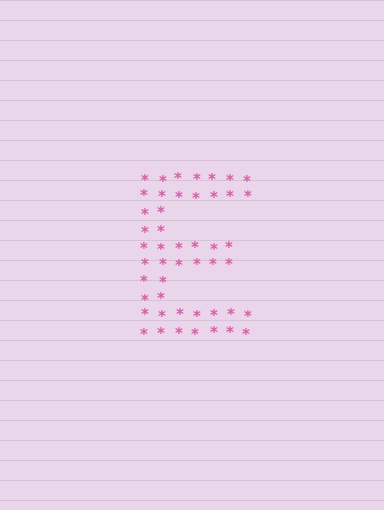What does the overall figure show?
The overall figure shows the letter E.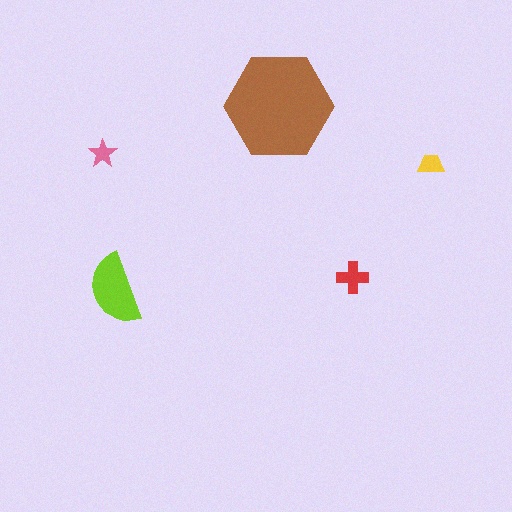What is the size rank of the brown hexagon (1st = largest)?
1st.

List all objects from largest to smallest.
The brown hexagon, the lime semicircle, the red cross, the yellow trapezoid, the pink star.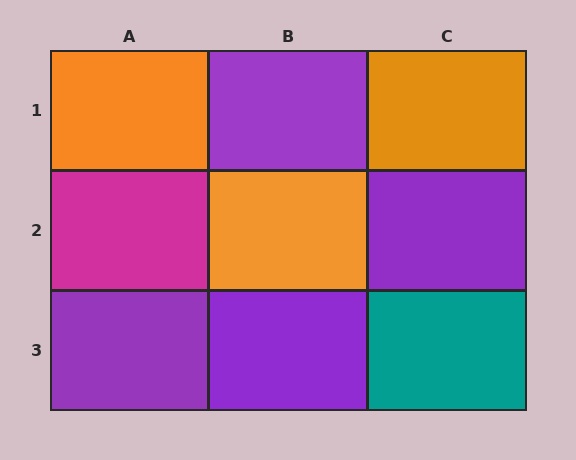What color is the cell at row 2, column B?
Orange.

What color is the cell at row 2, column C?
Purple.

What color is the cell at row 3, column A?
Purple.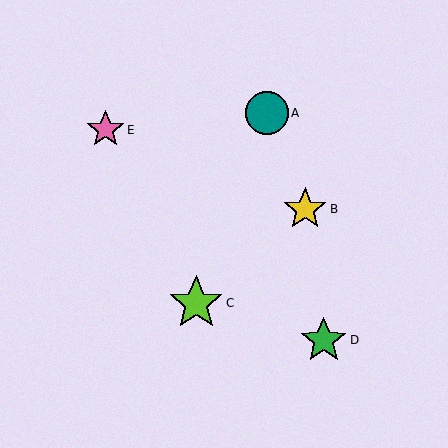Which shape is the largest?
The lime star (labeled C) is the largest.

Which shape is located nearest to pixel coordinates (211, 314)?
The lime star (labeled C) at (196, 303) is nearest to that location.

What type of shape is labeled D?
Shape D is a green star.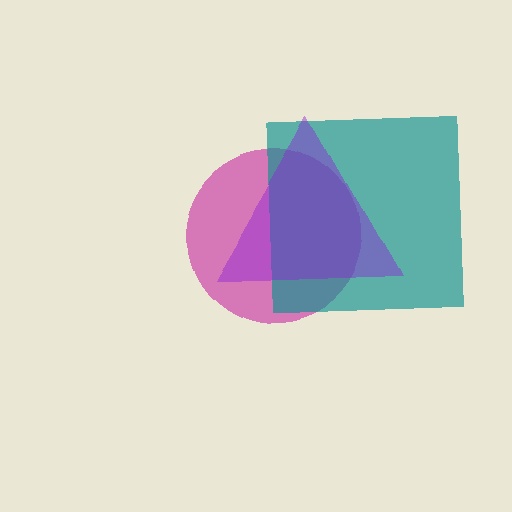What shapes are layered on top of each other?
The layered shapes are: a magenta circle, a teal square, a purple triangle.